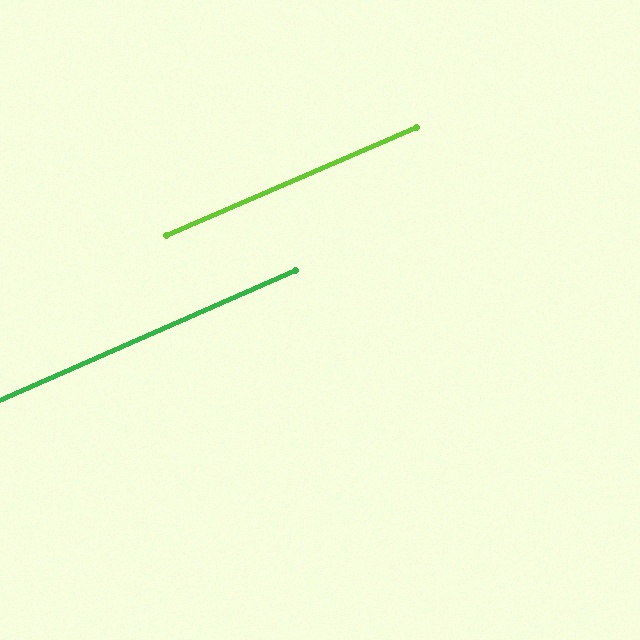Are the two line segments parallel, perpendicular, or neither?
Parallel — their directions differ by only 0.3°.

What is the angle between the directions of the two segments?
Approximately 0 degrees.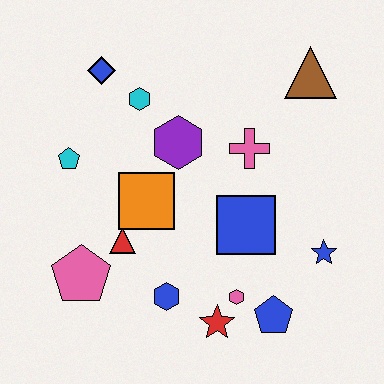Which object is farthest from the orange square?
The brown triangle is farthest from the orange square.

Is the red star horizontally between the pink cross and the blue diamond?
Yes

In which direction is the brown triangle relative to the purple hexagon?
The brown triangle is to the right of the purple hexagon.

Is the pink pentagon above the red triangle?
No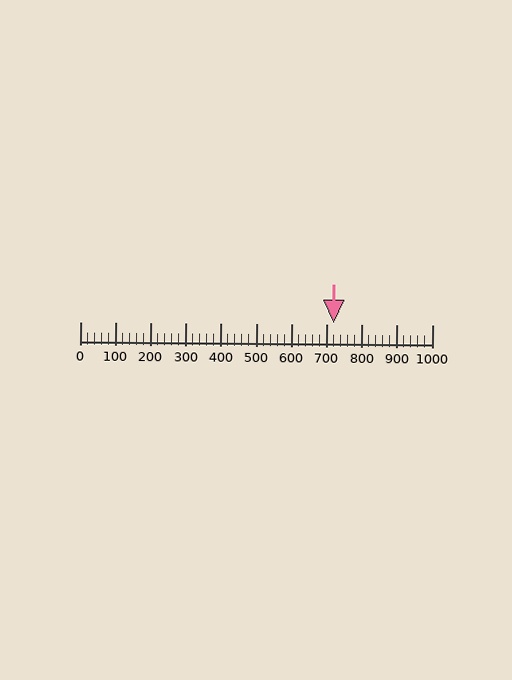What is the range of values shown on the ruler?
The ruler shows values from 0 to 1000.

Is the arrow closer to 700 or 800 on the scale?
The arrow is closer to 700.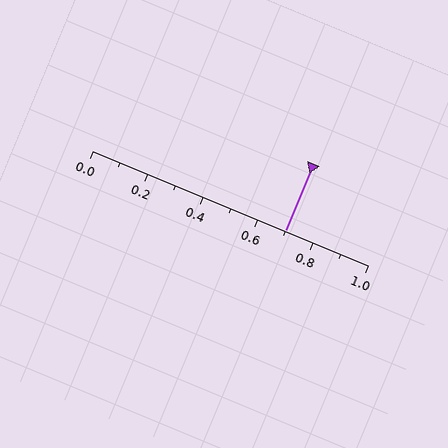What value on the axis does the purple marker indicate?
The marker indicates approximately 0.7.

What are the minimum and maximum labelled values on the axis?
The axis runs from 0.0 to 1.0.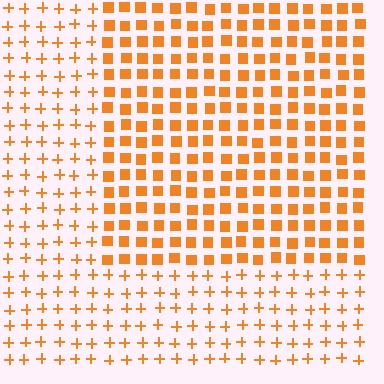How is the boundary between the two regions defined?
The boundary is defined by a change in element shape: squares inside vs. plus signs outside. All elements share the same color and spacing.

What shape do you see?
I see a rectangle.